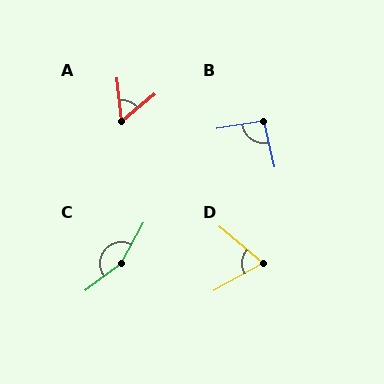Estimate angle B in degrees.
Approximately 94 degrees.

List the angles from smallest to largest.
A (57°), D (69°), B (94°), C (156°).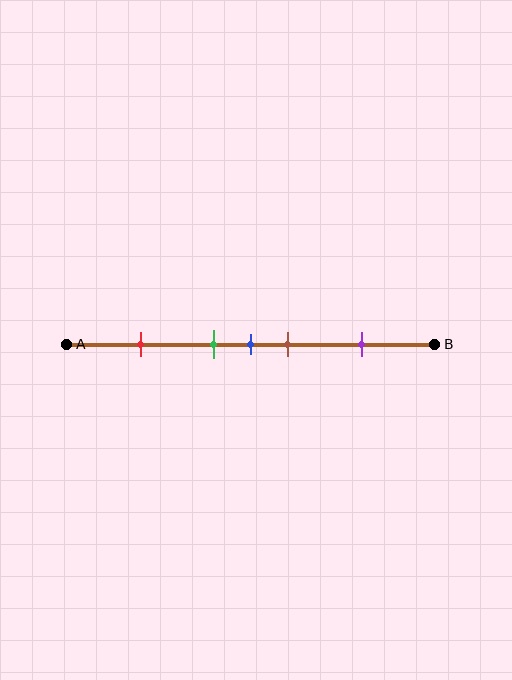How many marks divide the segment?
There are 5 marks dividing the segment.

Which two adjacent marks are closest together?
The green and blue marks are the closest adjacent pair.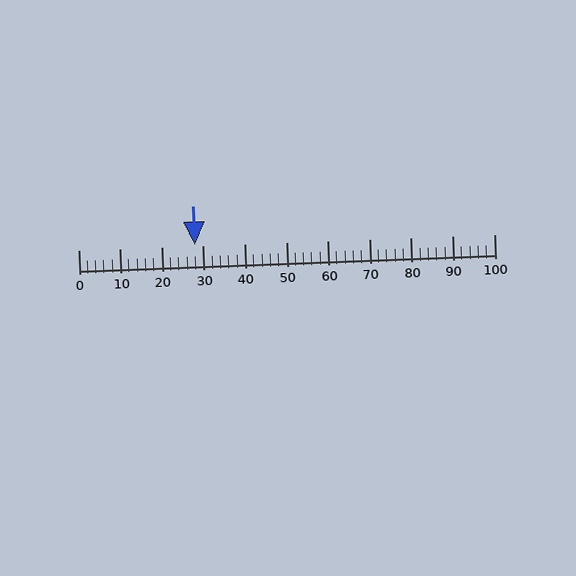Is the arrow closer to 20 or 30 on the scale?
The arrow is closer to 30.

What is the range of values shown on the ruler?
The ruler shows values from 0 to 100.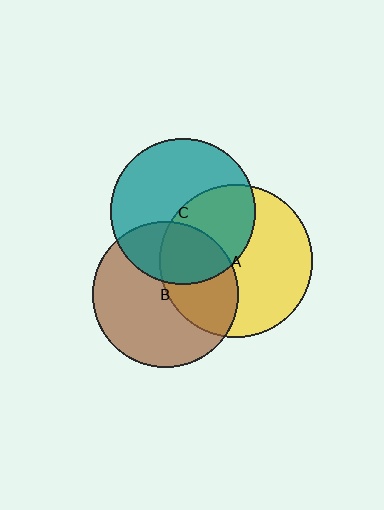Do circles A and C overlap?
Yes.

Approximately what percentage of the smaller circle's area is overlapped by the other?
Approximately 45%.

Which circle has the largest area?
Circle A (yellow).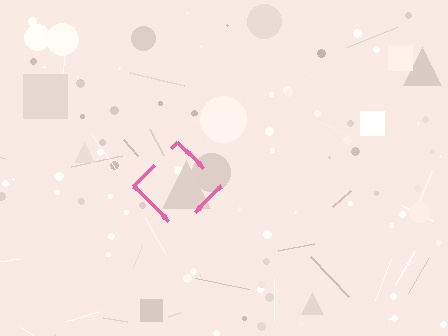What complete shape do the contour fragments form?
The contour fragments form a diamond.